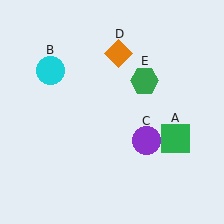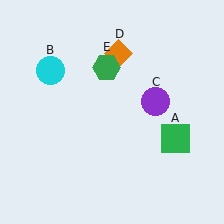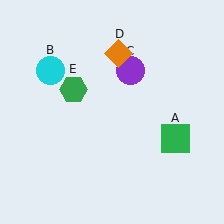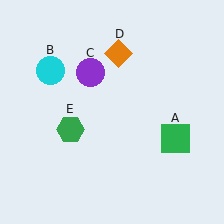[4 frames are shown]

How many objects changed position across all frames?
2 objects changed position: purple circle (object C), green hexagon (object E).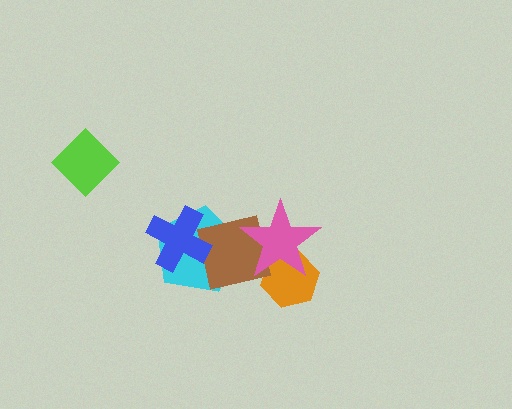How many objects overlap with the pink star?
2 objects overlap with the pink star.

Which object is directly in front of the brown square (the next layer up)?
The blue cross is directly in front of the brown square.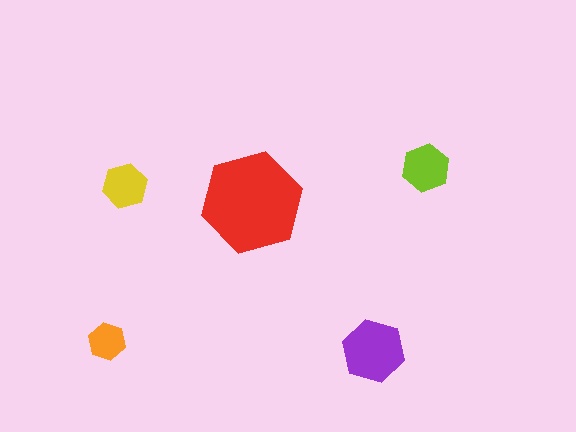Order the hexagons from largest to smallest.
the red one, the purple one, the lime one, the yellow one, the orange one.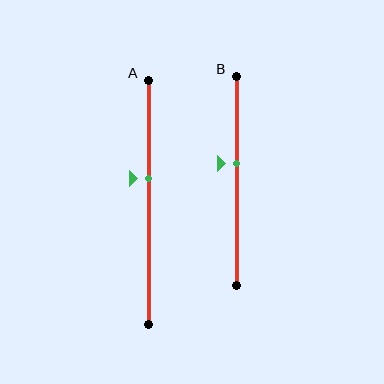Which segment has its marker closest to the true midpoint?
Segment B has its marker closest to the true midpoint.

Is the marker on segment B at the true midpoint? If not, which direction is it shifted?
No, the marker on segment B is shifted upward by about 8% of the segment length.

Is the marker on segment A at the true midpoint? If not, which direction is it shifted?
No, the marker on segment A is shifted upward by about 10% of the segment length.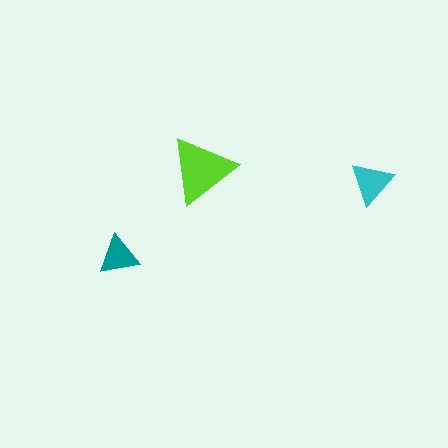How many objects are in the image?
There are 3 objects in the image.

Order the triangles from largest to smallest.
the lime one, the cyan one, the teal one.